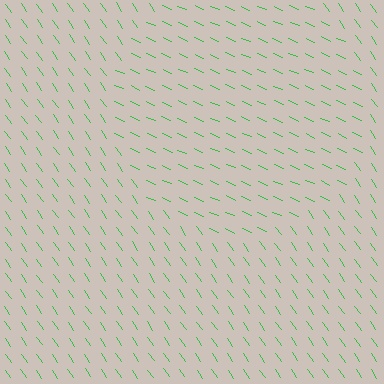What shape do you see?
I see a circle.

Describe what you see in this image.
The image is filled with small green line segments. A circle region in the image has lines oriented differently from the surrounding lines, creating a visible texture boundary.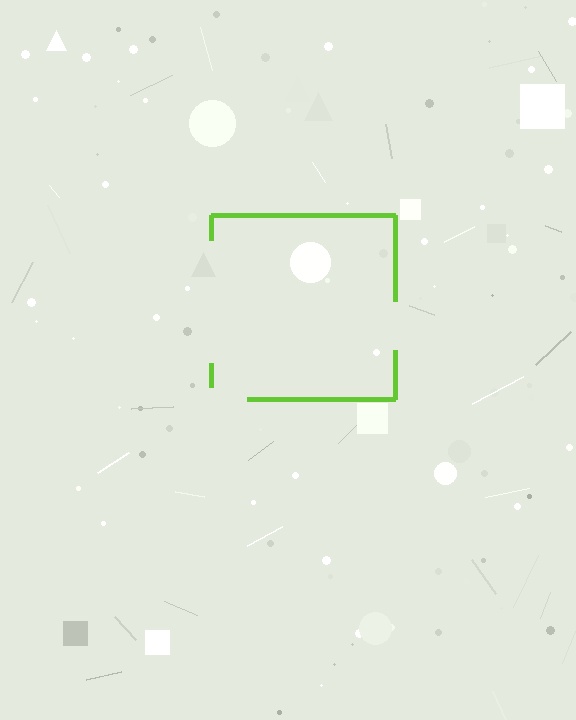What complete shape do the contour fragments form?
The contour fragments form a square.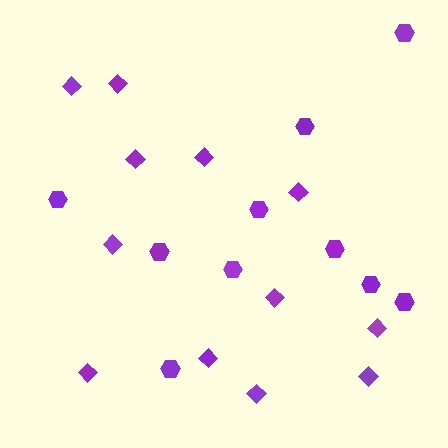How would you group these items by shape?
There are 2 groups: one group of hexagons (10) and one group of diamonds (12).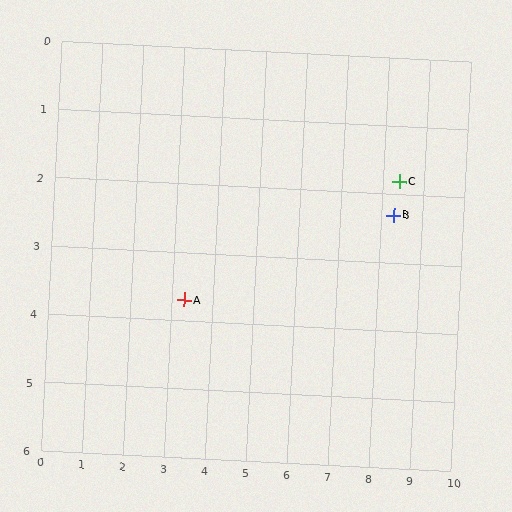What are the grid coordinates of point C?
Point C is at approximately (8.4, 1.8).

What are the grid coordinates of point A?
Point A is at approximately (3.3, 3.7).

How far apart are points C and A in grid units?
Points C and A are about 5.4 grid units apart.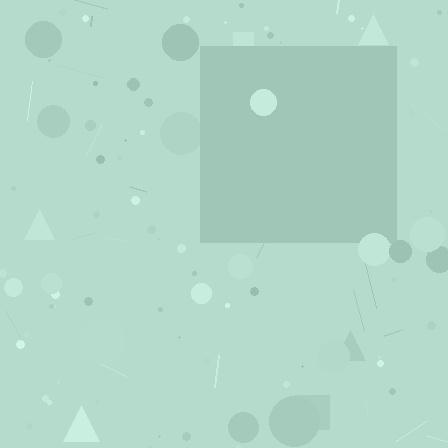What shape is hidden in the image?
A square is hidden in the image.